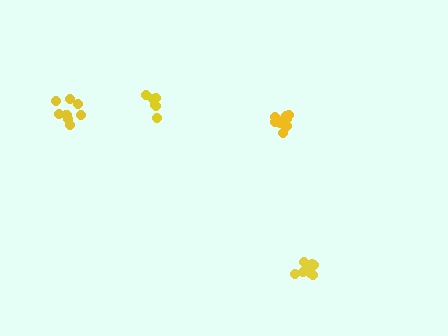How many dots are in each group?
Group 1: 11 dots, Group 2: 10 dots, Group 3: 6 dots, Group 4: 9 dots (36 total).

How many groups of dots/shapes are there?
There are 4 groups.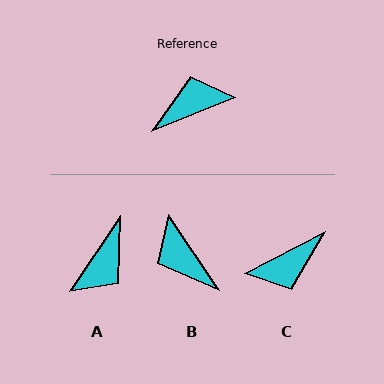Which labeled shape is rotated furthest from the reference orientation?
C, about 174 degrees away.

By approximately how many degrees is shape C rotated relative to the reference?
Approximately 174 degrees clockwise.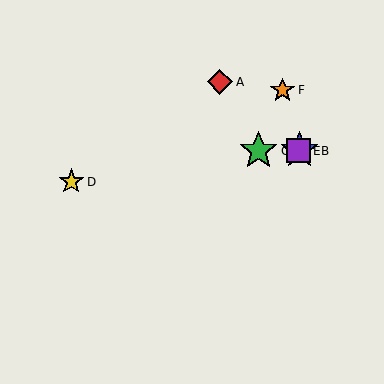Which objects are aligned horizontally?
Objects B, C, E are aligned horizontally.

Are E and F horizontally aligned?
No, E is at y≈151 and F is at y≈90.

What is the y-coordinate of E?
Object E is at y≈151.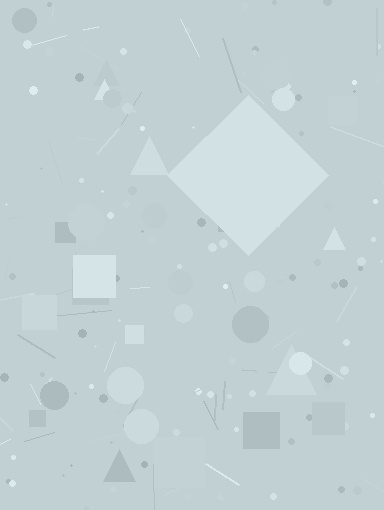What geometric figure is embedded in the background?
A diamond is embedded in the background.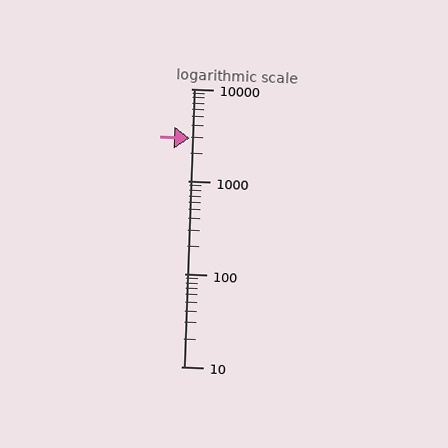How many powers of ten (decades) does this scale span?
The scale spans 3 decades, from 10 to 10000.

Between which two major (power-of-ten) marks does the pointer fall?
The pointer is between 1000 and 10000.